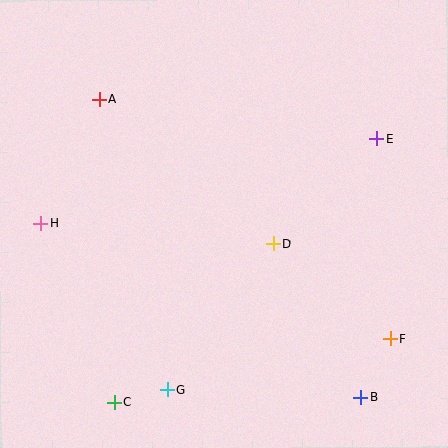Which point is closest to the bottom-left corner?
Point C is closest to the bottom-left corner.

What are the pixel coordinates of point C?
Point C is at (115, 402).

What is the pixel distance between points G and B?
The distance between G and B is 194 pixels.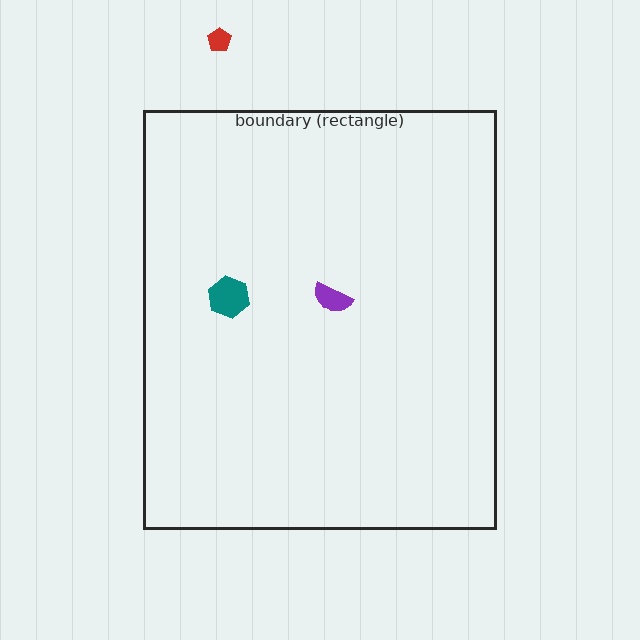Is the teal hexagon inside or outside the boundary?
Inside.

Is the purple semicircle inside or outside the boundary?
Inside.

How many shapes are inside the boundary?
2 inside, 1 outside.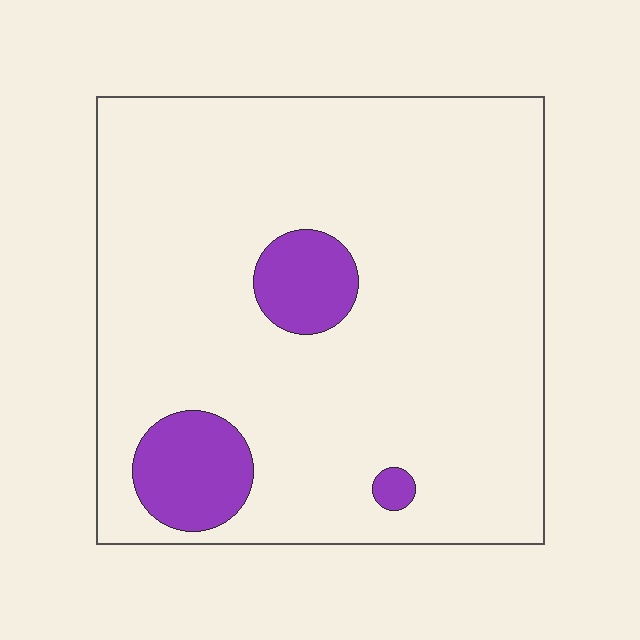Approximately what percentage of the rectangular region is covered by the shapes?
Approximately 10%.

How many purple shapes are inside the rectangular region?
3.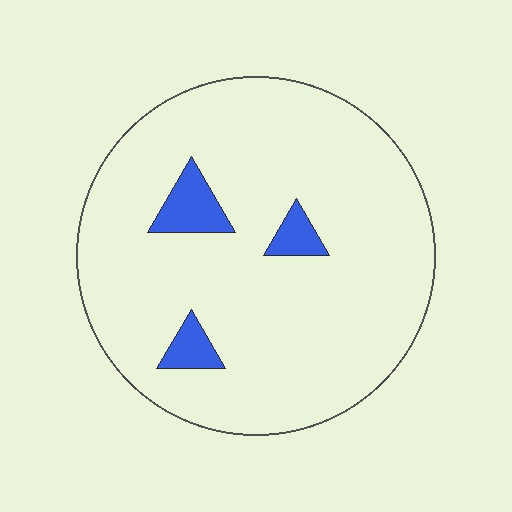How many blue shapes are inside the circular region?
3.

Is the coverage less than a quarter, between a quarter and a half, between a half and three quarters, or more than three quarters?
Less than a quarter.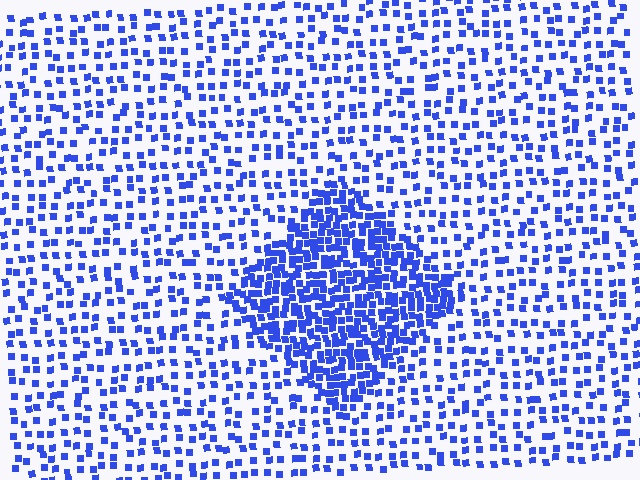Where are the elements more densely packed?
The elements are more densely packed inside the diamond boundary.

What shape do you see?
I see a diamond.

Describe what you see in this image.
The image contains small blue elements arranged at two different densities. A diamond-shaped region is visible where the elements are more densely packed than the surrounding area.